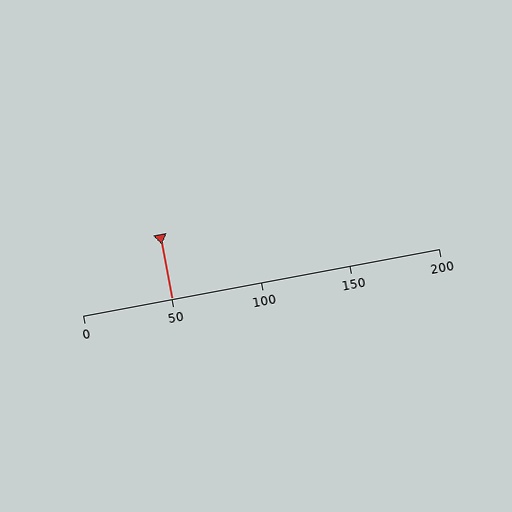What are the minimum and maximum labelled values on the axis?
The axis runs from 0 to 200.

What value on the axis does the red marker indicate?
The marker indicates approximately 50.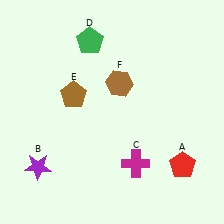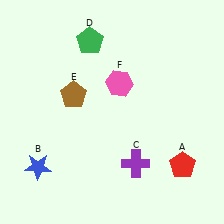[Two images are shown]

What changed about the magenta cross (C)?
In Image 1, C is magenta. In Image 2, it changed to purple.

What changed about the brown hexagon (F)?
In Image 1, F is brown. In Image 2, it changed to pink.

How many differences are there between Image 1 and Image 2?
There are 3 differences between the two images.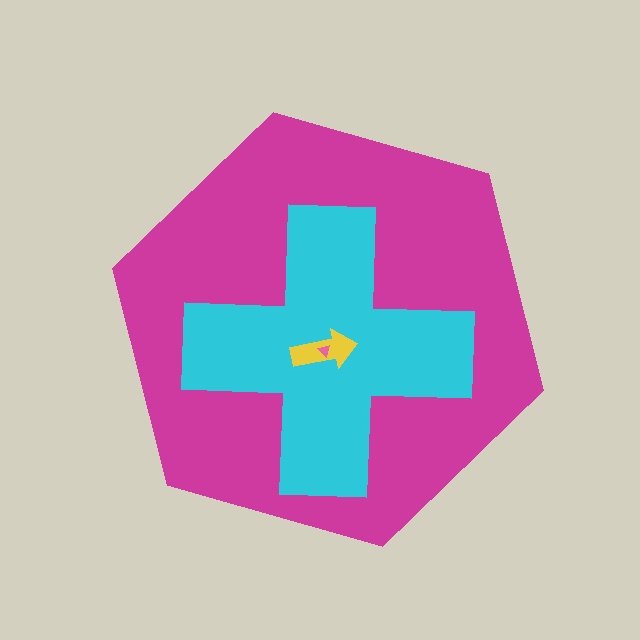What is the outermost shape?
The magenta hexagon.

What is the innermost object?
The pink triangle.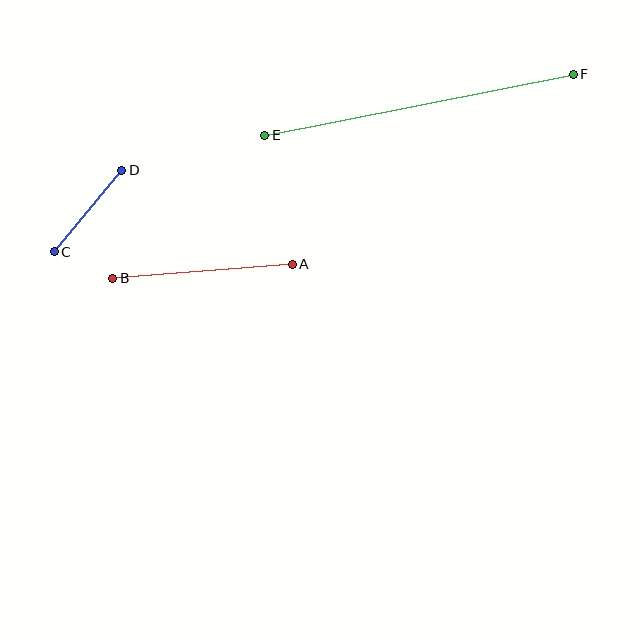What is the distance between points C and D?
The distance is approximately 106 pixels.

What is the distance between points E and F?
The distance is approximately 315 pixels.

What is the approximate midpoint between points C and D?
The midpoint is at approximately (88, 211) pixels.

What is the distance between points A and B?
The distance is approximately 180 pixels.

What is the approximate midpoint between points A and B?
The midpoint is at approximately (203, 271) pixels.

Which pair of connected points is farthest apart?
Points E and F are farthest apart.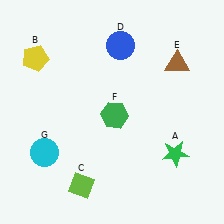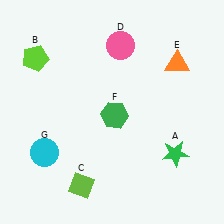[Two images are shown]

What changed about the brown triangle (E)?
In Image 1, E is brown. In Image 2, it changed to orange.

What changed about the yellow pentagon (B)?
In Image 1, B is yellow. In Image 2, it changed to lime.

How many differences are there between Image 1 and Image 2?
There are 3 differences between the two images.